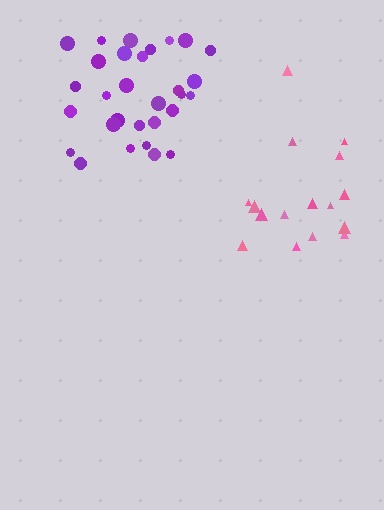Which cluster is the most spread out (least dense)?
Pink.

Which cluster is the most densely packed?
Purple.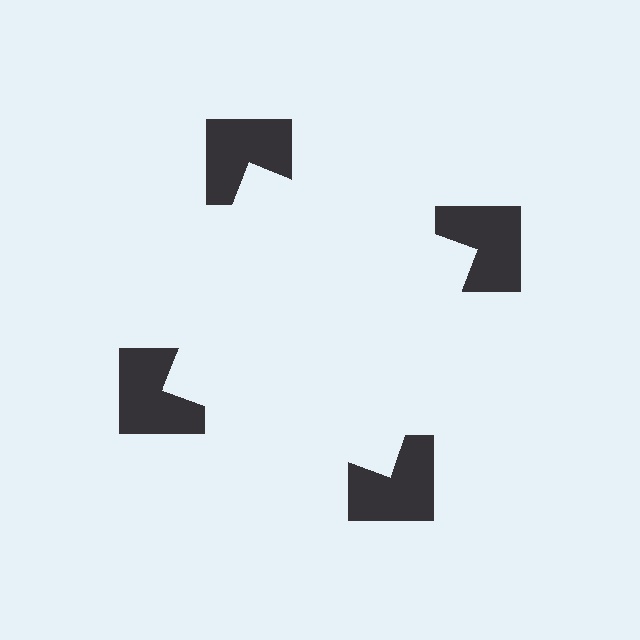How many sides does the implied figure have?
4 sides.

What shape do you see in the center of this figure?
An illusory square — its edges are inferred from the aligned wedge cuts in the notched squares, not physically drawn.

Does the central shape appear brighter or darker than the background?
It typically appears slightly brighter than the background, even though no actual brightness change is drawn.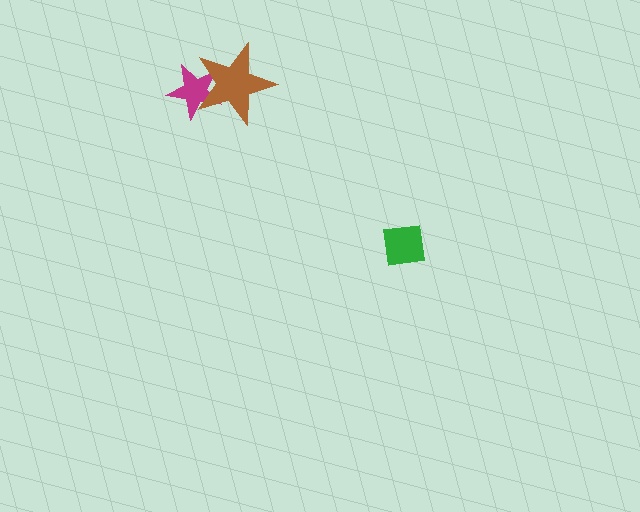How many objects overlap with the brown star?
1 object overlaps with the brown star.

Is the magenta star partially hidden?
Yes, it is partially covered by another shape.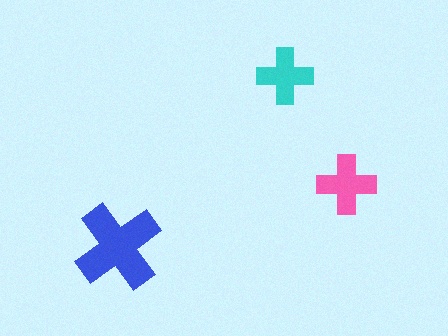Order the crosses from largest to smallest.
the blue one, the pink one, the cyan one.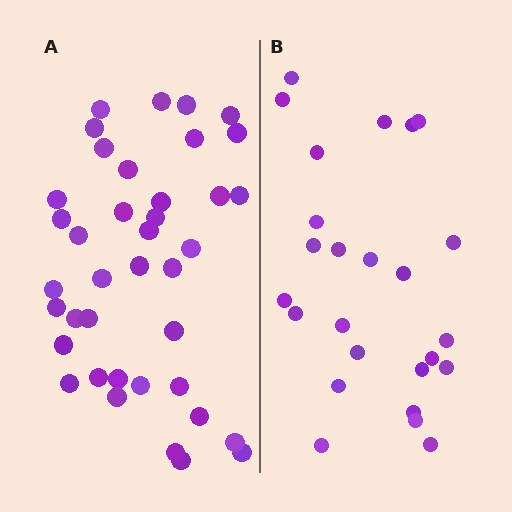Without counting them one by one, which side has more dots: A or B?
Region A (the left region) has more dots.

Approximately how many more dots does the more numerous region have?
Region A has approximately 15 more dots than region B.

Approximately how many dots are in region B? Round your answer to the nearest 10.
About 20 dots. (The exact count is 25, which rounds to 20.)